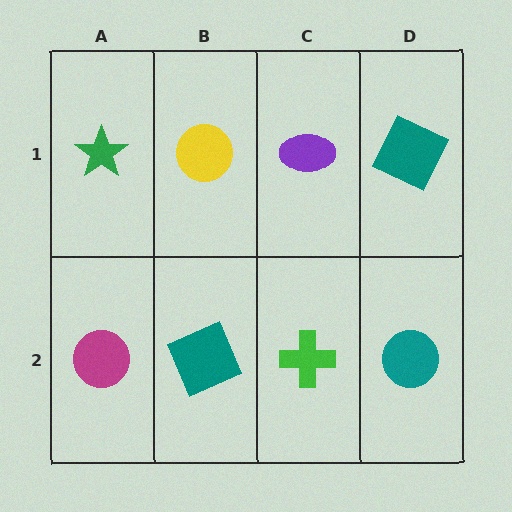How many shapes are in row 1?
4 shapes.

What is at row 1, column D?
A teal square.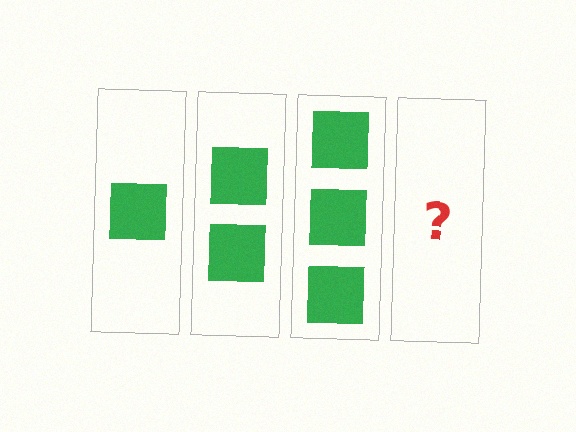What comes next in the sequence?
The next element should be 4 squares.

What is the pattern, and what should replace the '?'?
The pattern is that each step adds one more square. The '?' should be 4 squares.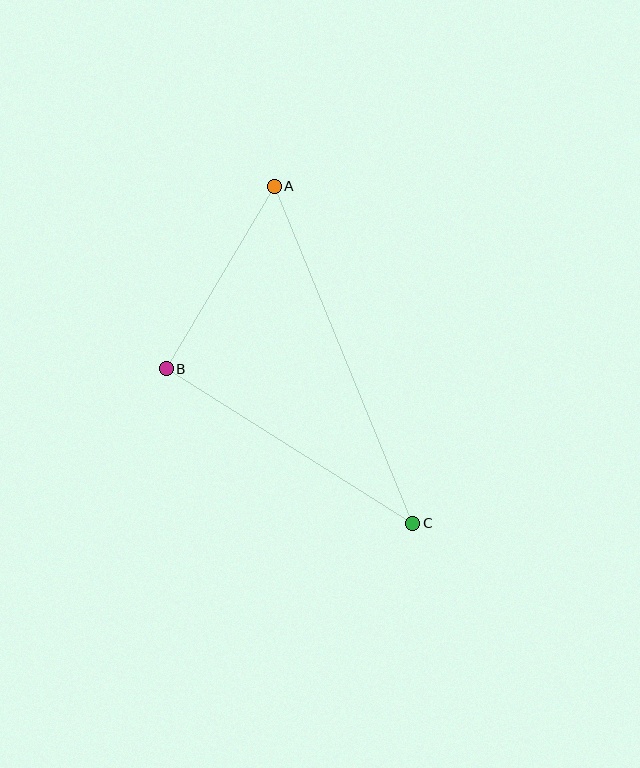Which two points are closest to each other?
Points A and B are closest to each other.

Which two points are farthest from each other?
Points A and C are farthest from each other.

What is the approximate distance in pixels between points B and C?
The distance between B and C is approximately 291 pixels.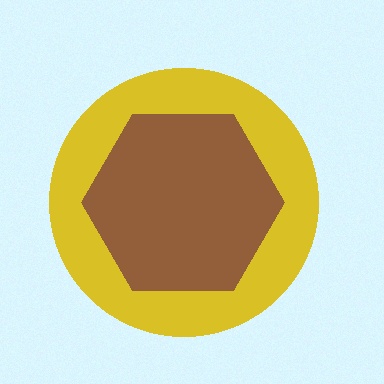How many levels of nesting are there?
2.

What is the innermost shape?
The brown hexagon.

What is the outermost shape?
The yellow circle.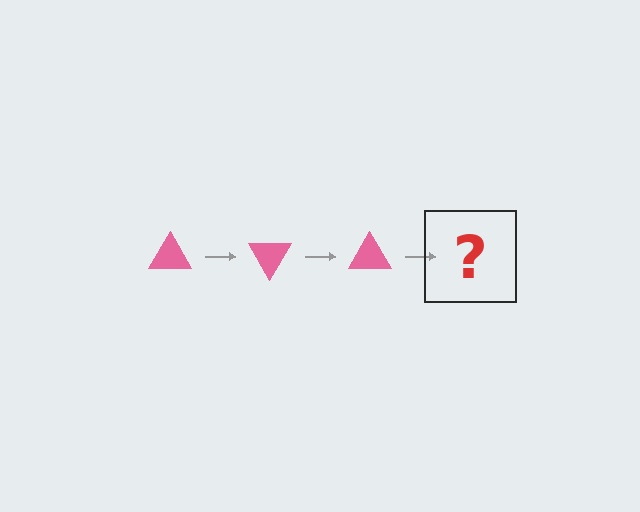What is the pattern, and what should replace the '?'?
The pattern is that the triangle rotates 60 degrees each step. The '?' should be a pink triangle rotated 180 degrees.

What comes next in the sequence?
The next element should be a pink triangle rotated 180 degrees.